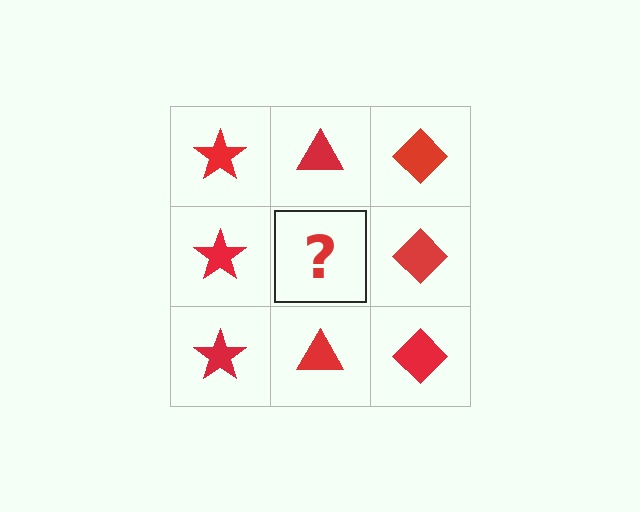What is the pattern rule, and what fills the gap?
The rule is that each column has a consistent shape. The gap should be filled with a red triangle.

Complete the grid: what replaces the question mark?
The question mark should be replaced with a red triangle.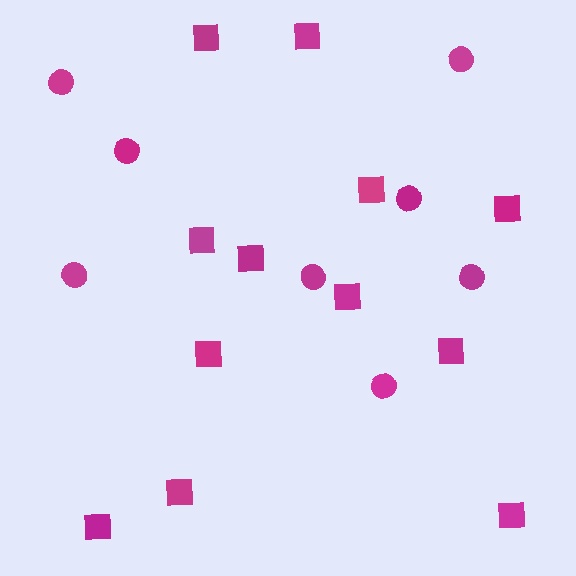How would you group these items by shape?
There are 2 groups: one group of circles (8) and one group of squares (12).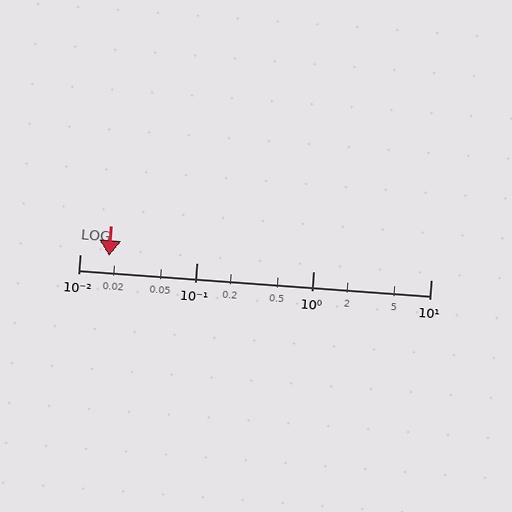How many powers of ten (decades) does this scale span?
The scale spans 3 decades, from 0.01 to 10.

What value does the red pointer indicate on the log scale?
The pointer indicates approximately 0.018.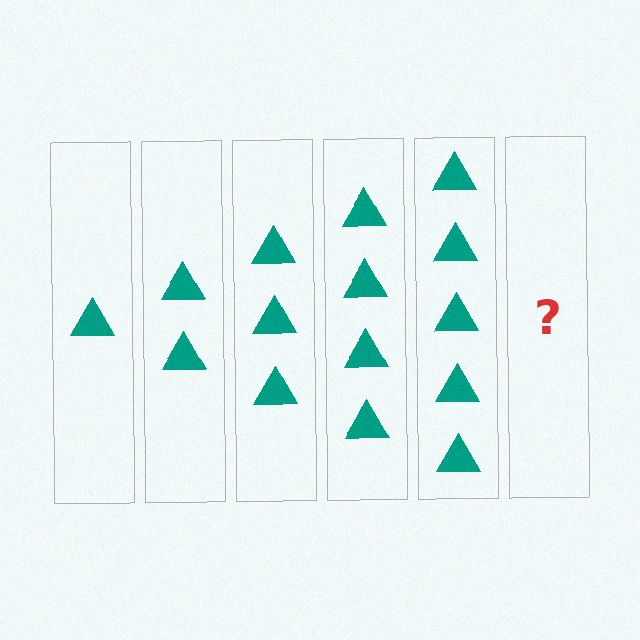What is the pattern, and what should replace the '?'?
The pattern is that each step adds one more triangle. The '?' should be 6 triangles.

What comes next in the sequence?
The next element should be 6 triangles.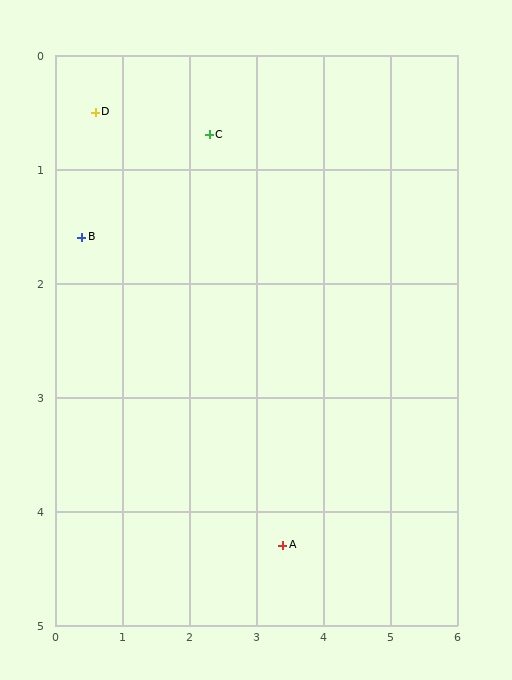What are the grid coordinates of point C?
Point C is at approximately (2.3, 0.7).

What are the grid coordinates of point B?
Point B is at approximately (0.4, 1.6).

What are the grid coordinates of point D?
Point D is at approximately (0.6, 0.5).